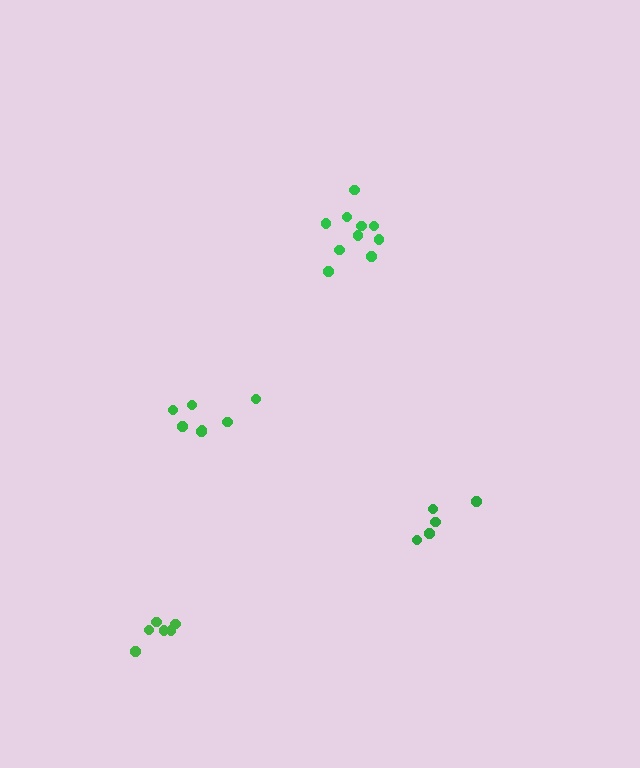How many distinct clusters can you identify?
There are 4 distinct clusters.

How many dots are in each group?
Group 1: 10 dots, Group 2: 5 dots, Group 3: 7 dots, Group 4: 6 dots (28 total).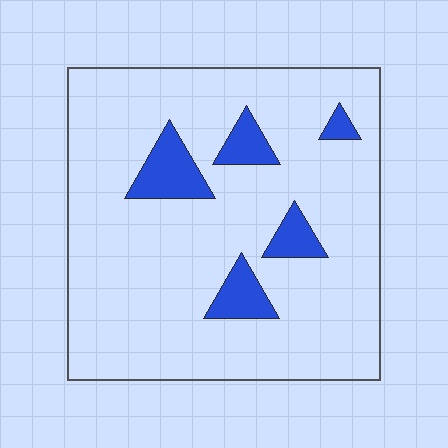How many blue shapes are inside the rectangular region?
5.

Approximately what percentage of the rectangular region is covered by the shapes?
Approximately 10%.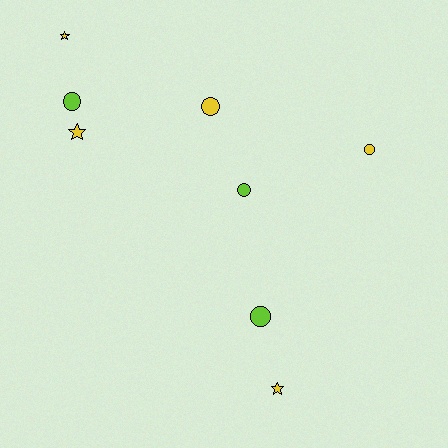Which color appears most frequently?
Yellow, with 5 objects.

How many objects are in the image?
There are 8 objects.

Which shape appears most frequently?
Circle, with 5 objects.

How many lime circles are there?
There are 3 lime circles.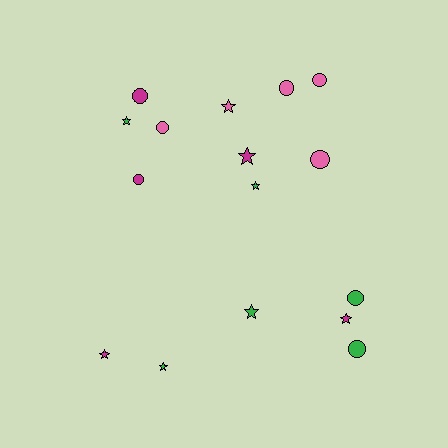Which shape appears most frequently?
Star, with 8 objects.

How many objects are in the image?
There are 16 objects.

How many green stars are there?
There are 4 green stars.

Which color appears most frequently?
Green, with 6 objects.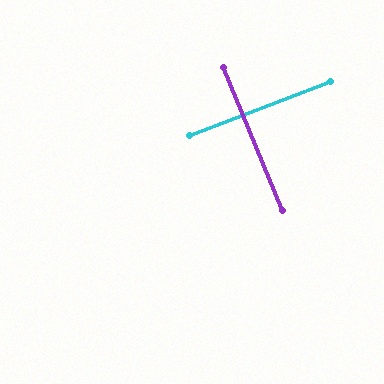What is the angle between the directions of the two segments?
Approximately 88 degrees.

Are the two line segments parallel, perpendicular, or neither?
Perpendicular — they meet at approximately 88°.